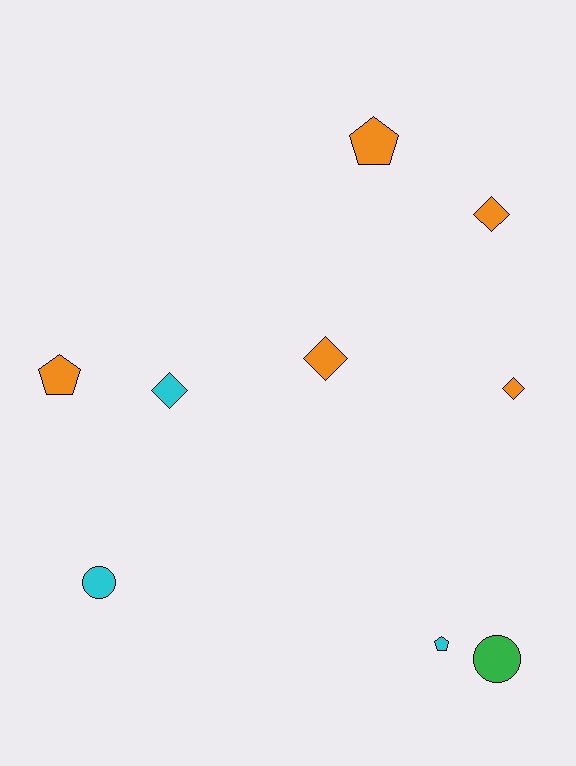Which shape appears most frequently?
Diamond, with 4 objects.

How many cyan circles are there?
There is 1 cyan circle.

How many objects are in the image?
There are 9 objects.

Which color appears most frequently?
Orange, with 5 objects.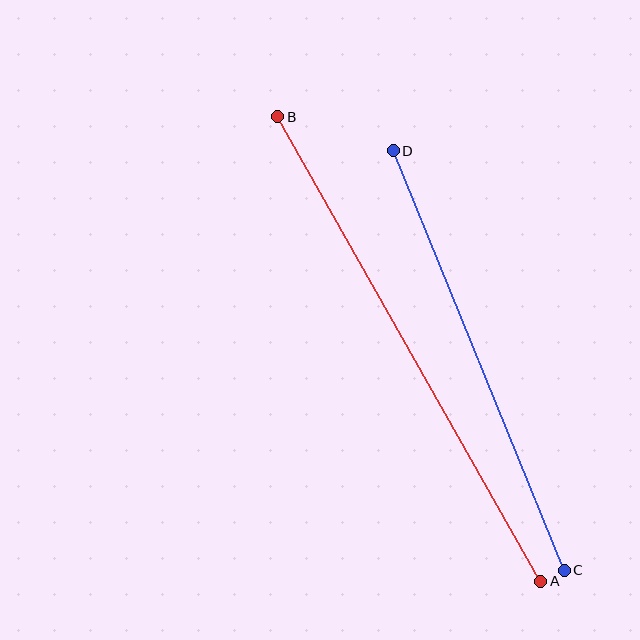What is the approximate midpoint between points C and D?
The midpoint is at approximately (479, 361) pixels.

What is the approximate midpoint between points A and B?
The midpoint is at approximately (409, 349) pixels.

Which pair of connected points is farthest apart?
Points A and B are farthest apart.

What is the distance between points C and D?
The distance is approximately 453 pixels.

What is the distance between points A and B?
The distance is approximately 534 pixels.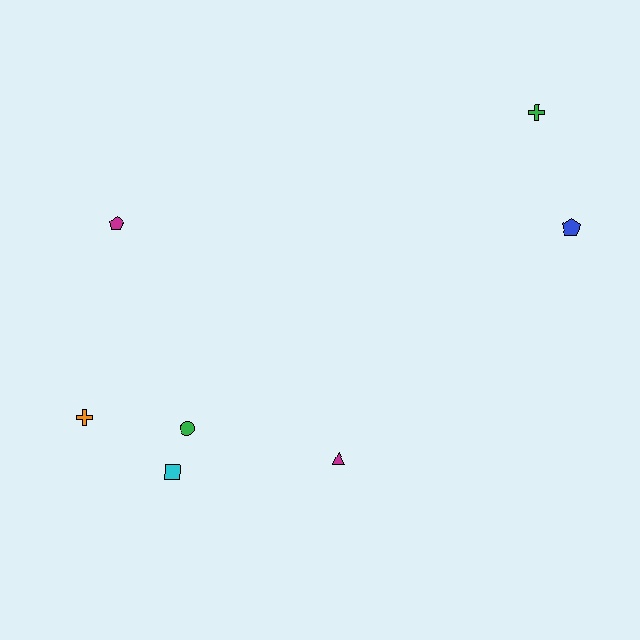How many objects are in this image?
There are 7 objects.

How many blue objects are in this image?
There is 1 blue object.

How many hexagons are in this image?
There are no hexagons.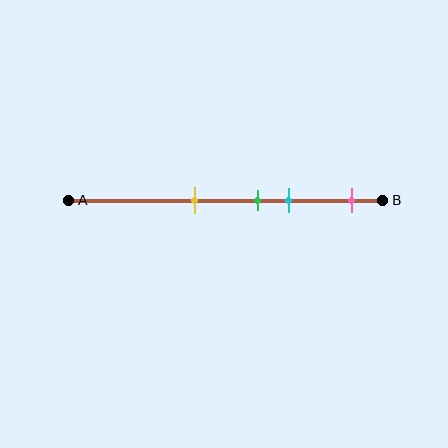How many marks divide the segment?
There are 4 marks dividing the segment.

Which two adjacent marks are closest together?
The green and cyan marks are the closest adjacent pair.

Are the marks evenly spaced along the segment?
No, the marks are not evenly spaced.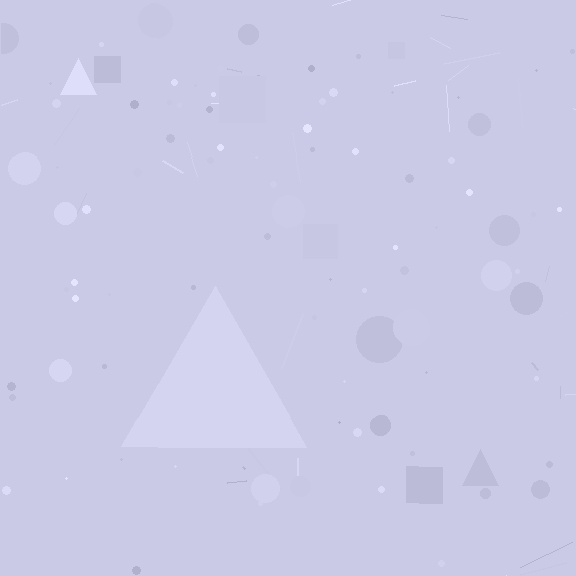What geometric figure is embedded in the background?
A triangle is embedded in the background.